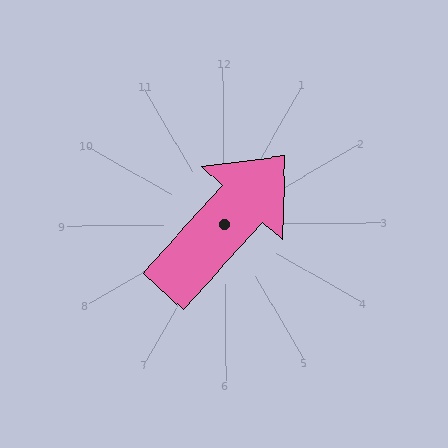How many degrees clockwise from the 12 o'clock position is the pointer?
Approximately 43 degrees.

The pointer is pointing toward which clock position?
Roughly 1 o'clock.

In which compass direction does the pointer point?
Northeast.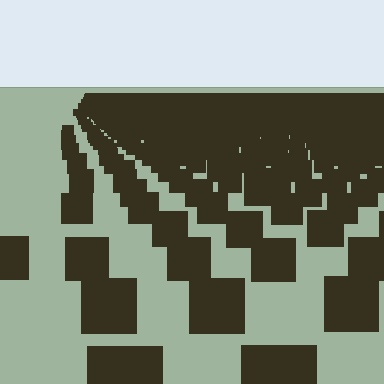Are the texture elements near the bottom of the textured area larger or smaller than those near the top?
Larger. Near the bottom, elements are closer to the viewer and appear at a bigger on-screen size.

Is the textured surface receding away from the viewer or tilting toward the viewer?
The surface is receding away from the viewer. Texture elements get smaller and denser toward the top.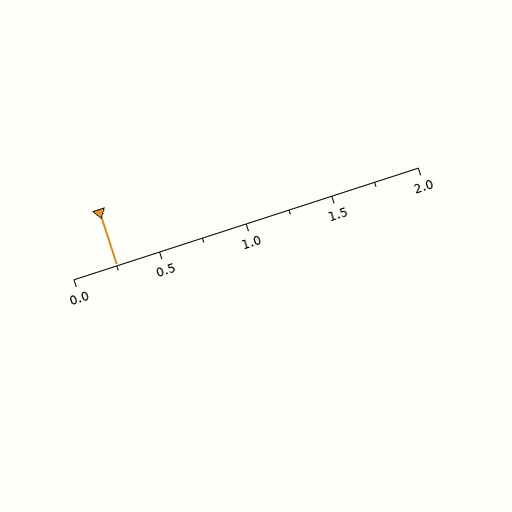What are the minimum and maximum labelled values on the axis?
The axis runs from 0.0 to 2.0.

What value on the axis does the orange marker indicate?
The marker indicates approximately 0.25.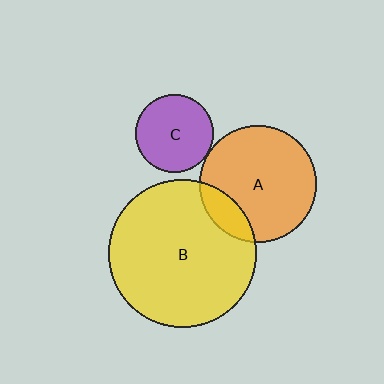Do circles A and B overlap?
Yes.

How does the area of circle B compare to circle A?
Approximately 1.6 times.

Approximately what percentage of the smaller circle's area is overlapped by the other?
Approximately 15%.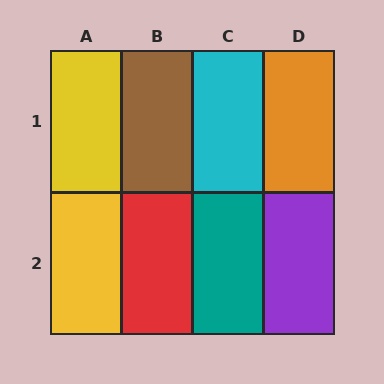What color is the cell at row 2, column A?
Yellow.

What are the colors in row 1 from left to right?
Yellow, brown, cyan, orange.